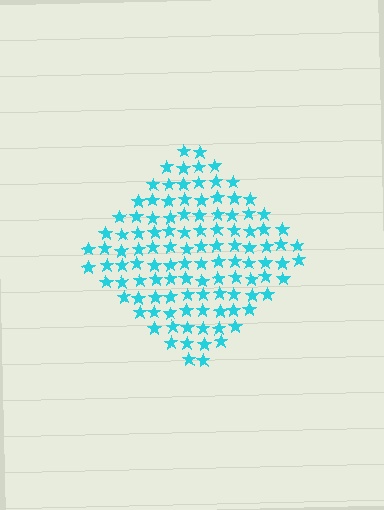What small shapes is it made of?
It is made of small stars.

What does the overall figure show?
The overall figure shows a diamond.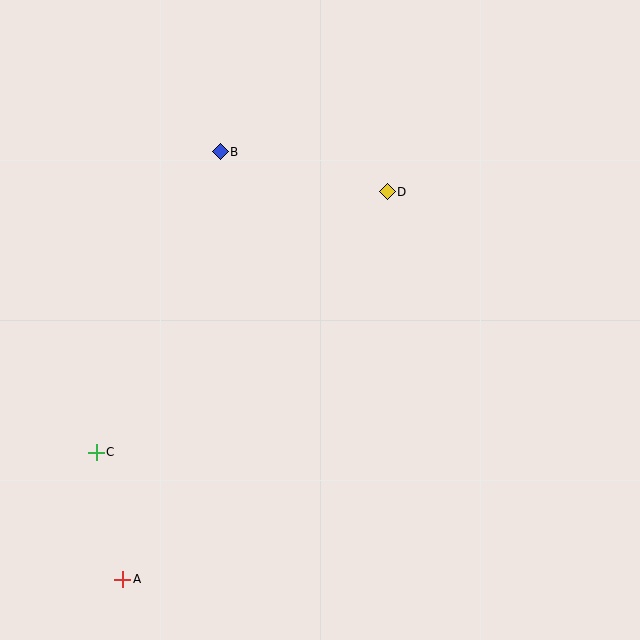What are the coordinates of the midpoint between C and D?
The midpoint between C and D is at (242, 322).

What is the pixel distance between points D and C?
The distance between D and C is 390 pixels.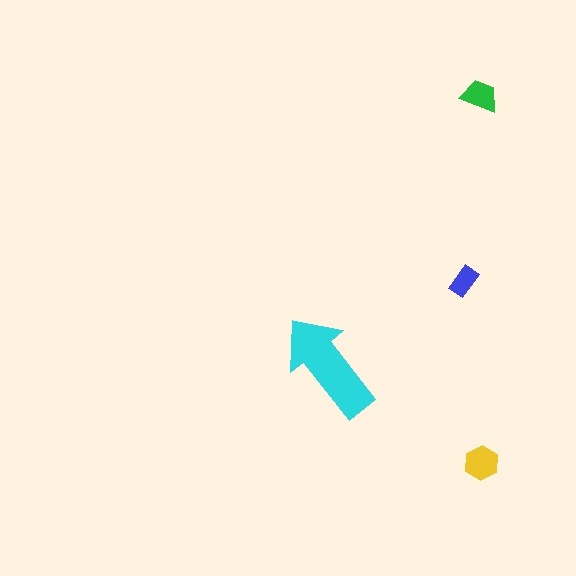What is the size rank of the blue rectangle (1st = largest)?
4th.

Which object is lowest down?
The yellow hexagon is bottommost.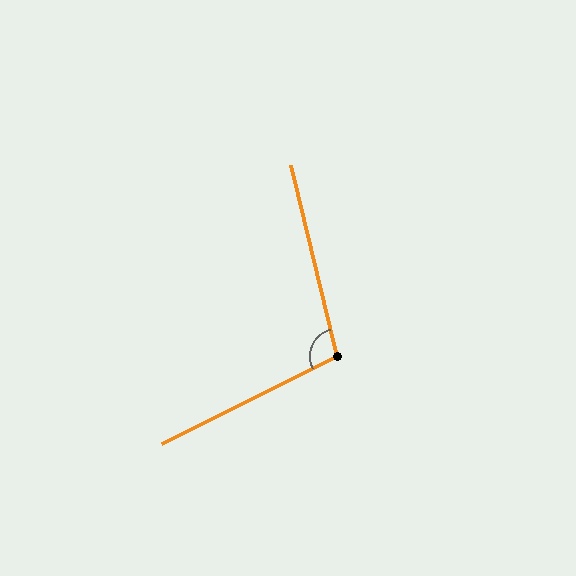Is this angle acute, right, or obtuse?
It is obtuse.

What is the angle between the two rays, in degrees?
Approximately 103 degrees.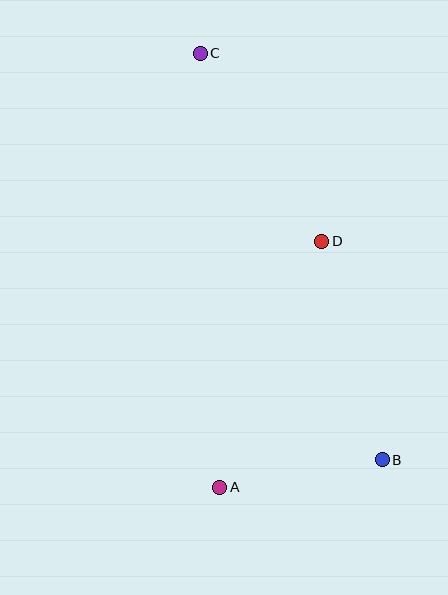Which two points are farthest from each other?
Points B and C are farthest from each other.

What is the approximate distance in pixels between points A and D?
The distance between A and D is approximately 266 pixels.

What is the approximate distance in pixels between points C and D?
The distance between C and D is approximately 224 pixels.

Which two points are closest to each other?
Points A and B are closest to each other.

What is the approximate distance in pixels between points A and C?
The distance between A and C is approximately 435 pixels.